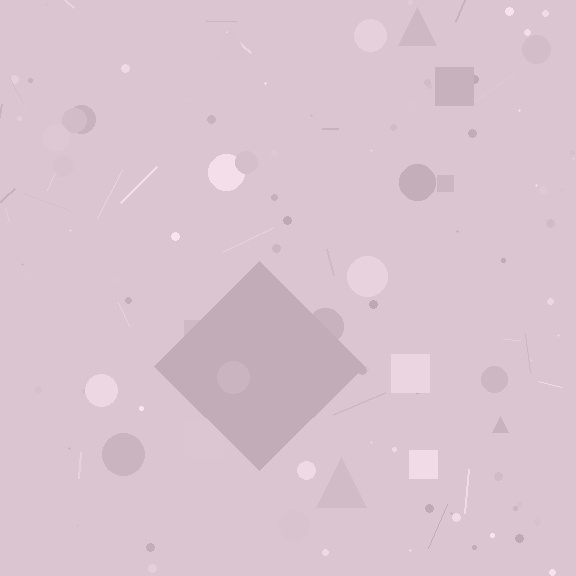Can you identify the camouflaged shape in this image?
The camouflaged shape is a diamond.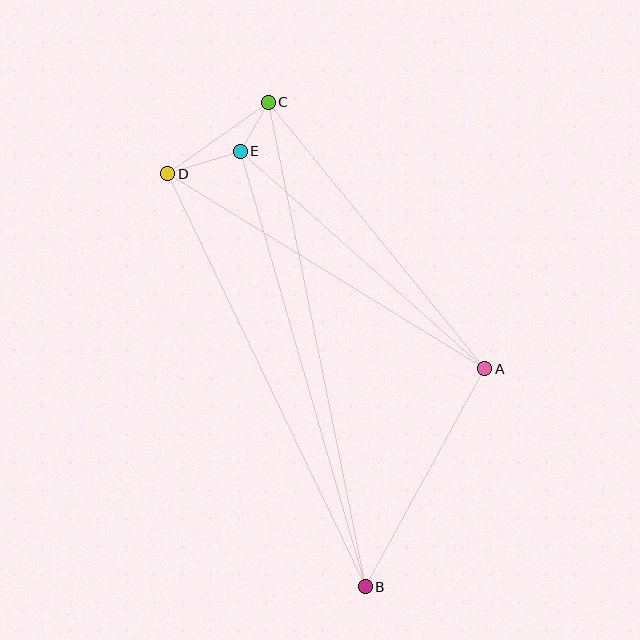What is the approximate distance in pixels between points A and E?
The distance between A and E is approximately 327 pixels.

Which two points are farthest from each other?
Points B and C are farthest from each other.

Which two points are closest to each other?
Points C and E are closest to each other.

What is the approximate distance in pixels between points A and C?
The distance between A and C is approximately 344 pixels.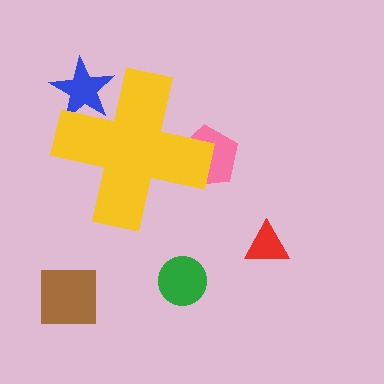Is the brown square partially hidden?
No, the brown square is fully visible.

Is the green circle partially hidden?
No, the green circle is fully visible.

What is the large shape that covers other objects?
A yellow cross.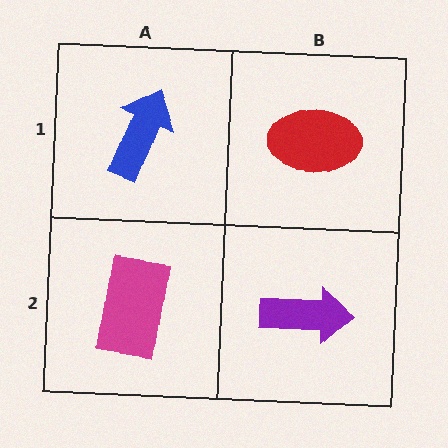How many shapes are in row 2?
2 shapes.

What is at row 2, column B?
A purple arrow.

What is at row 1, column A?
A blue arrow.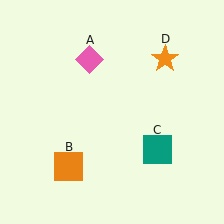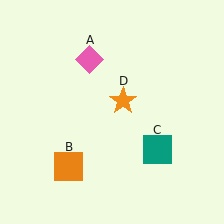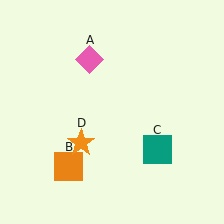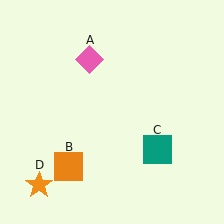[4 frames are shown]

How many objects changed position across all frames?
1 object changed position: orange star (object D).